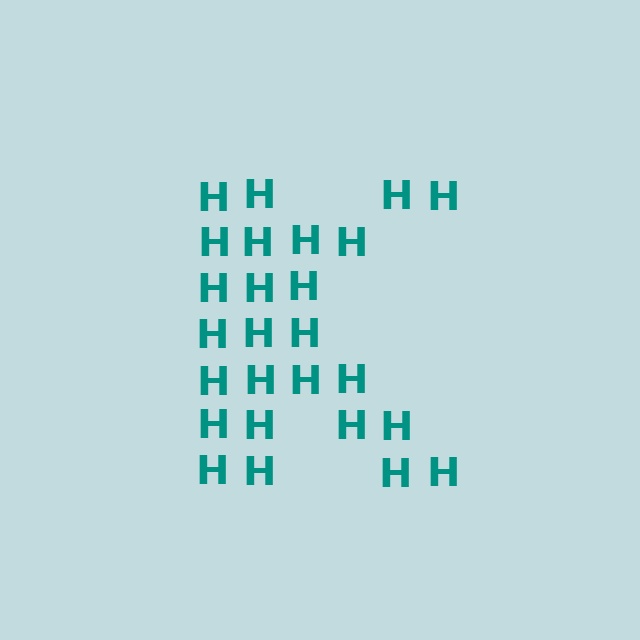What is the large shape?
The large shape is the letter K.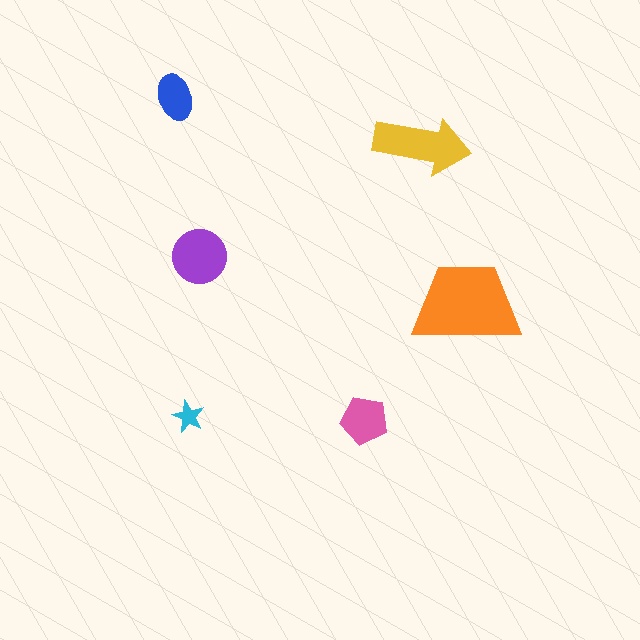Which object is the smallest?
The cyan star.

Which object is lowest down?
The pink pentagon is bottommost.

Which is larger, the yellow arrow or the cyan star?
The yellow arrow.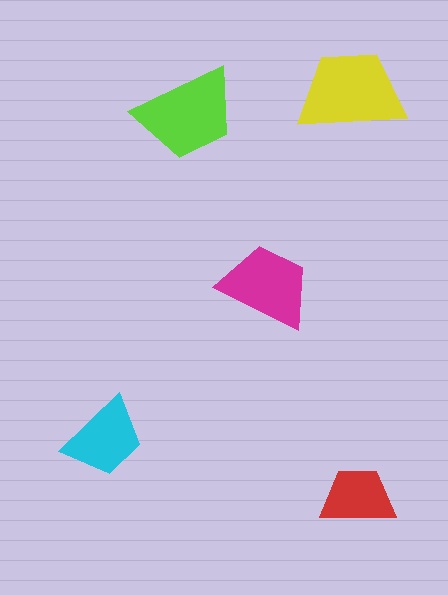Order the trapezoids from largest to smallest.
the yellow one, the lime one, the magenta one, the cyan one, the red one.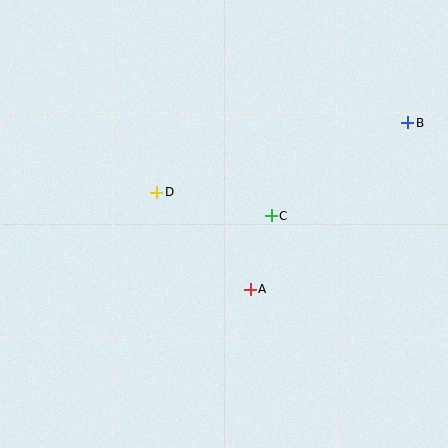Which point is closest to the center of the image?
Point C at (271, 216) is closest to the center.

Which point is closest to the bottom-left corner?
Point A is closest to the bottom-left corner.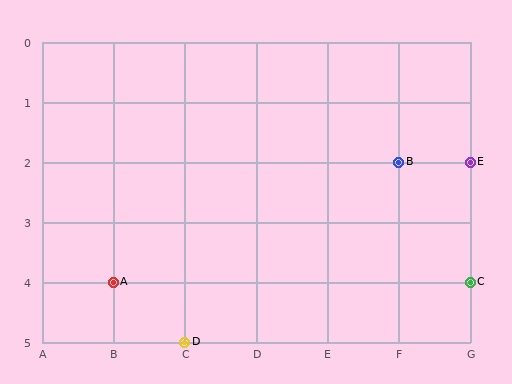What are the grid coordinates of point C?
Point C is at grid coordinates (G, 4).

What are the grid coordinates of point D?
Point D is at grid coordinates (C, 5).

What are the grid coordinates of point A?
Point A is at grid coordinates (B, 4).